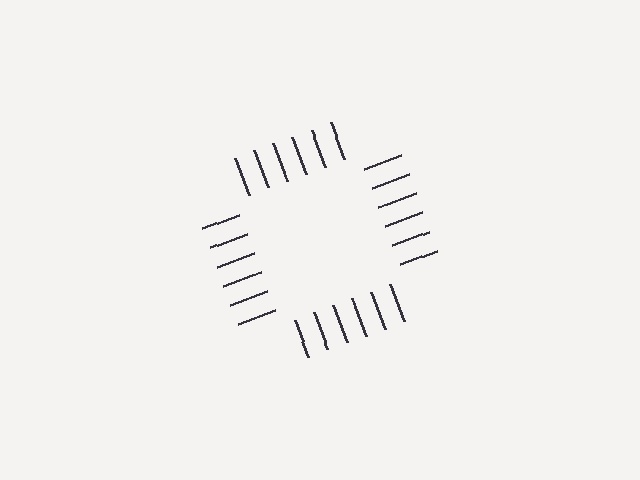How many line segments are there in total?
24 — 6 along each of the 4 edges.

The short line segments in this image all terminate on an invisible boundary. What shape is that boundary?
An illusory square — the line segments terminate on its edges but no continuous stroke is drawn.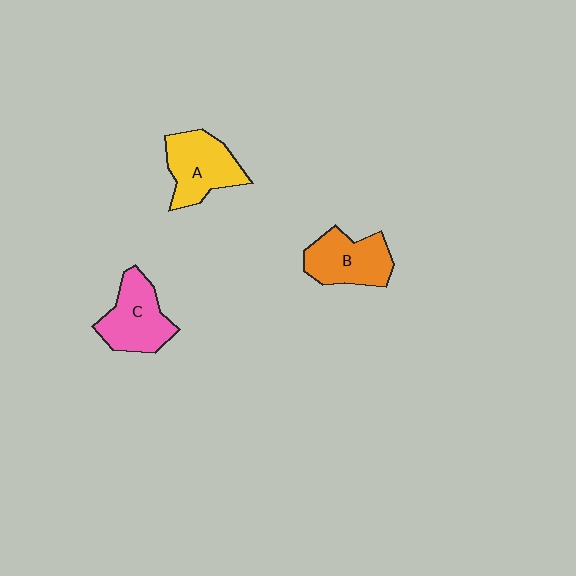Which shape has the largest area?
Shape A (yellow).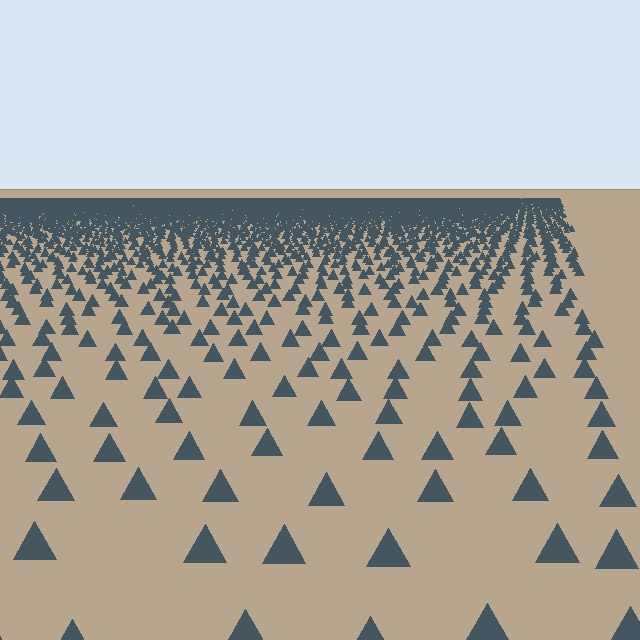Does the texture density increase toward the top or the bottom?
Density increases toward the top.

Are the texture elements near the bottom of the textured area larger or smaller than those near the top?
Larger. Near the bottom, elements are closer to the viewer and appear at a bigger on-screen size.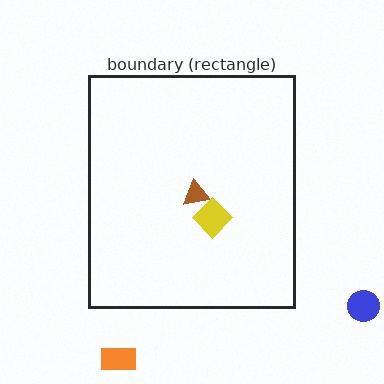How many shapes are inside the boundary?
2 inside, 2 outside.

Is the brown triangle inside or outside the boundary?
Inside.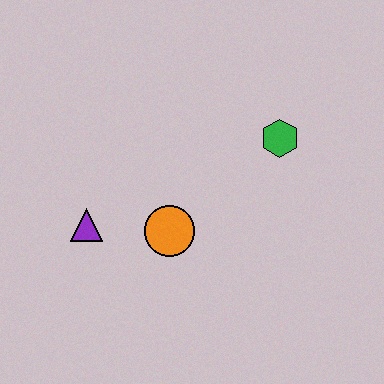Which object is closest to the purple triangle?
The orange circle is closest to the purple triangle.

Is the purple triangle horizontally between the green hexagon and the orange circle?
No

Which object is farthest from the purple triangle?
The green hexagon is farthest from the purple triangle.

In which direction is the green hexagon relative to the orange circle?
The green hexagon is to the right of the orange circle.